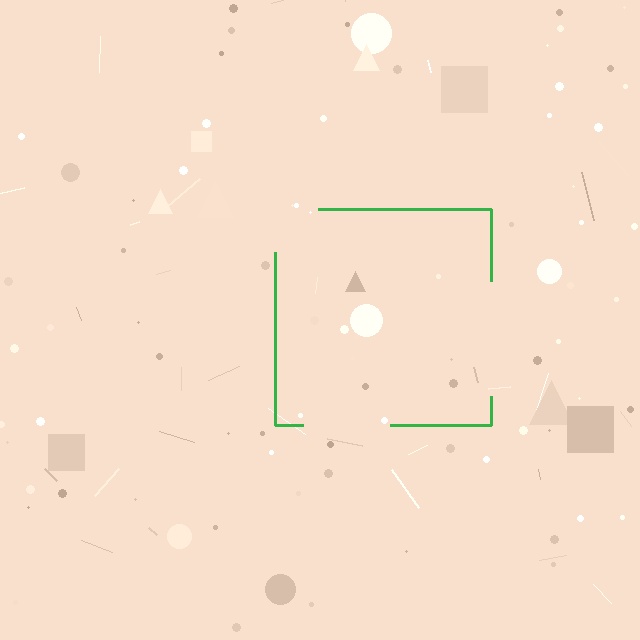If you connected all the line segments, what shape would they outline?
They would outline a square.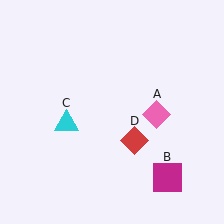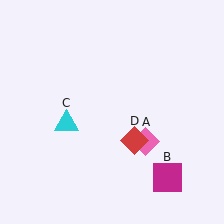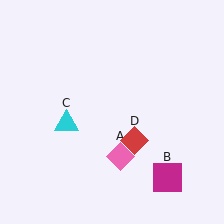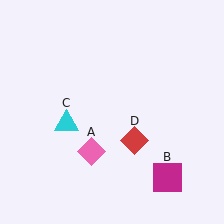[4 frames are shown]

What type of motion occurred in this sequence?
The pink diamond (object A) rotated clockwise around the center of the scene.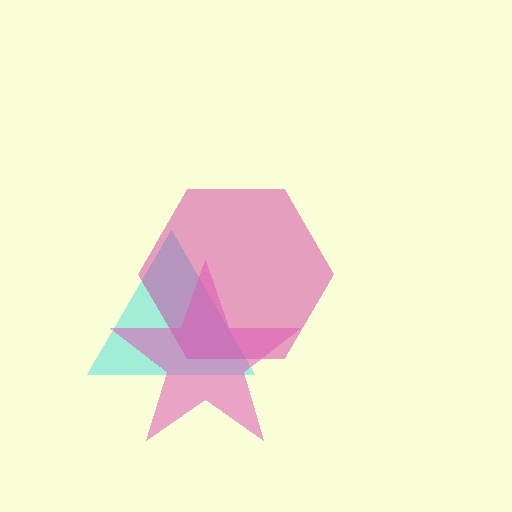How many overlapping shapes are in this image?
There are 3 overlapping shapes in the image.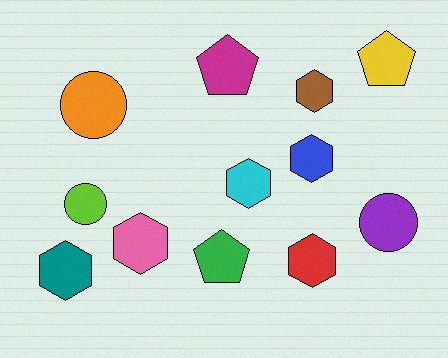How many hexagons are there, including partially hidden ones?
There are 6 hexagons.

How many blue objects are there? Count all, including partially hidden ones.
There is 1 blue object.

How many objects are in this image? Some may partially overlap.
There are 12 objects.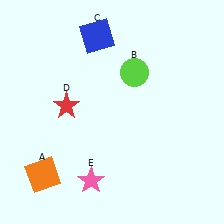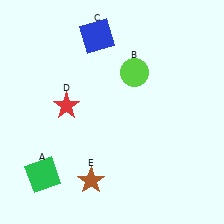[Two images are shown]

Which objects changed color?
A changed from orange to green. E changed from pink to brown.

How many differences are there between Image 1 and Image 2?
There are 2 differences between the two images.